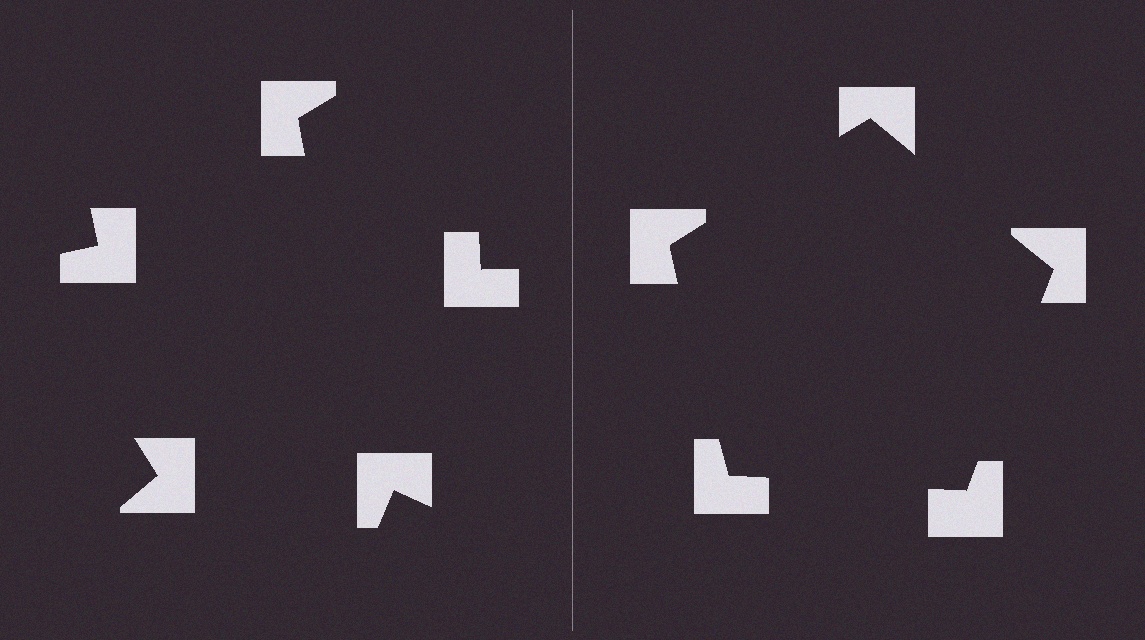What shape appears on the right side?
An illusory pentagon.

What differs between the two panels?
The notched squares are positioned identically on both sides; only the wedge orientations differ. On the right they align to a pentagon; on the left they are misaligned.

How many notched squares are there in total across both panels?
10 — 5 on each side.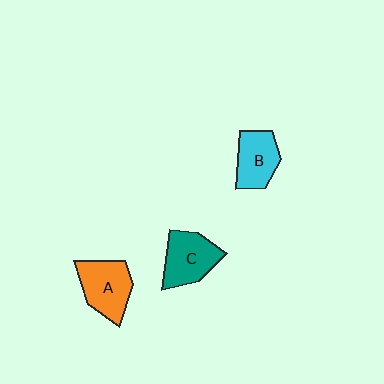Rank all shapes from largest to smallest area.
From largest to smallest: A (orange), C (teal), B (cyan).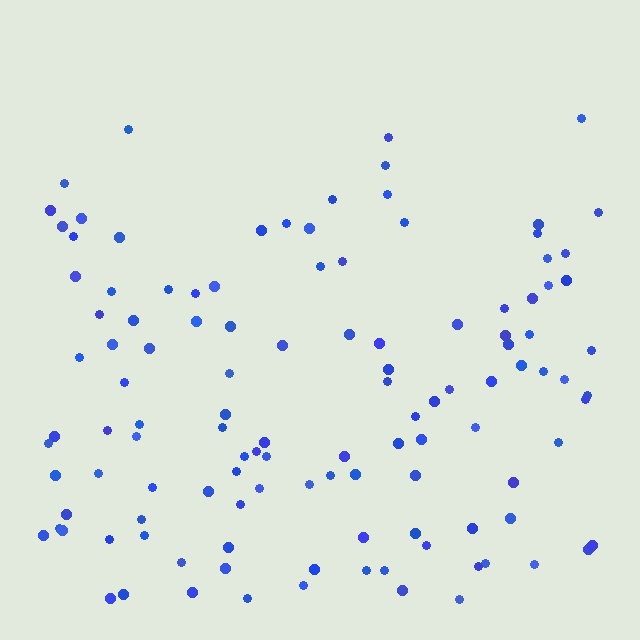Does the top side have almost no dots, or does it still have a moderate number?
Still a moderate number, just noticeably fewer than the bottom.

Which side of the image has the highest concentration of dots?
The bottom.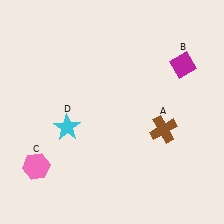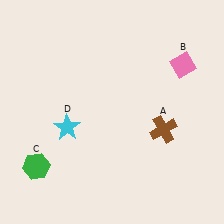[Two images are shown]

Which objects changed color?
B changed from magenta to pink. C changed from pink to green.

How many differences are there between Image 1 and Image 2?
There are 2 differences between the two images.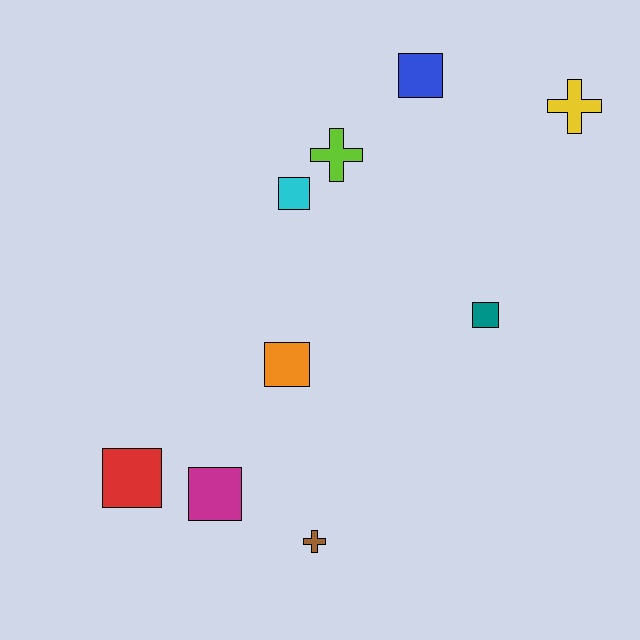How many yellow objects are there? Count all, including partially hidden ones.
There is 1 yellow object.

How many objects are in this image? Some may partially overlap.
There are 9 objects.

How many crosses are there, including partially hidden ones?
There are 3 crosses.